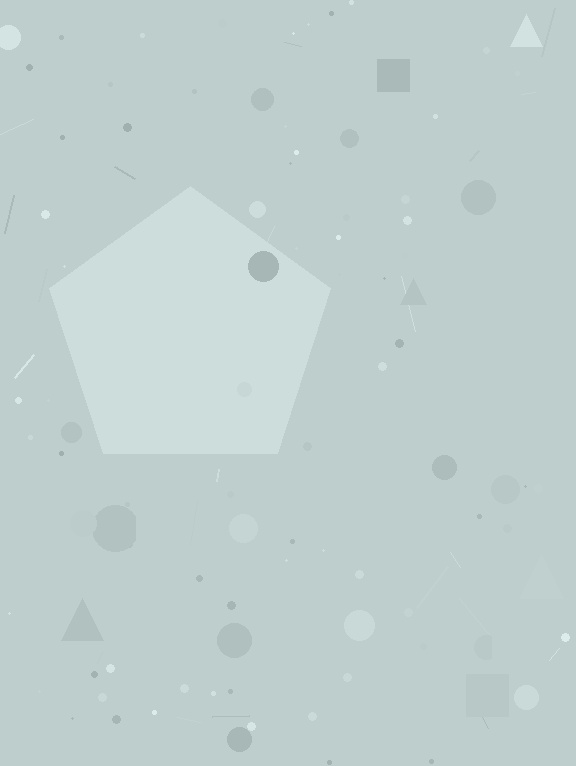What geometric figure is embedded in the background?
A pentagon is embedded in the background.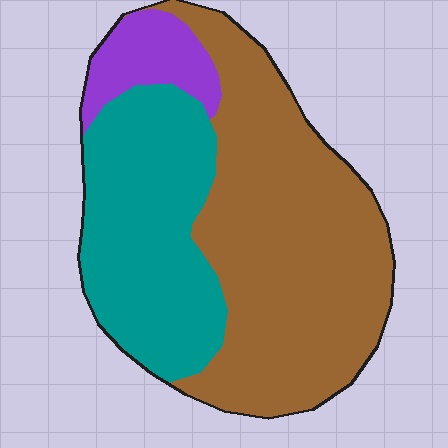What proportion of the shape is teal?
Teal covers roughly 35% of the shape.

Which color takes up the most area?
Brown, at roughly 55%.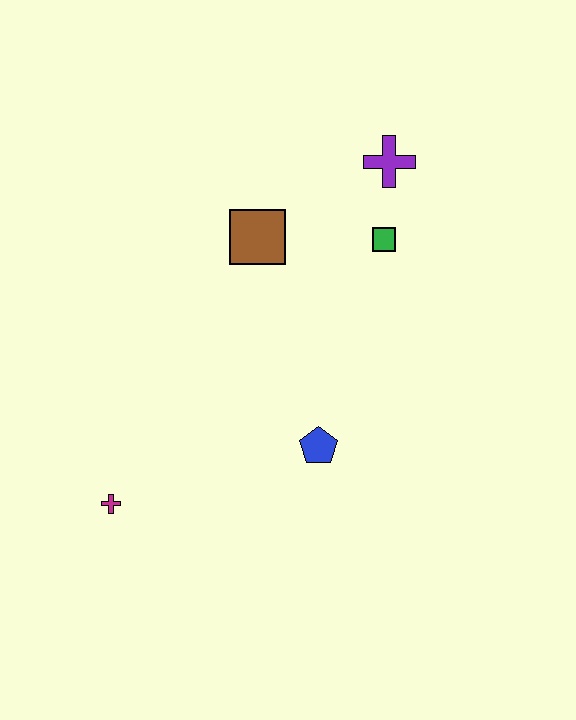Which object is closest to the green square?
The purple cross is closest to the green square.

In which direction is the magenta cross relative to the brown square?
The magenta cross is below the brown square.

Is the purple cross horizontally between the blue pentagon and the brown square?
No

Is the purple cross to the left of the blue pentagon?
No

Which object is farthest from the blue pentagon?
The purple cross is farthest from the blue pentagon.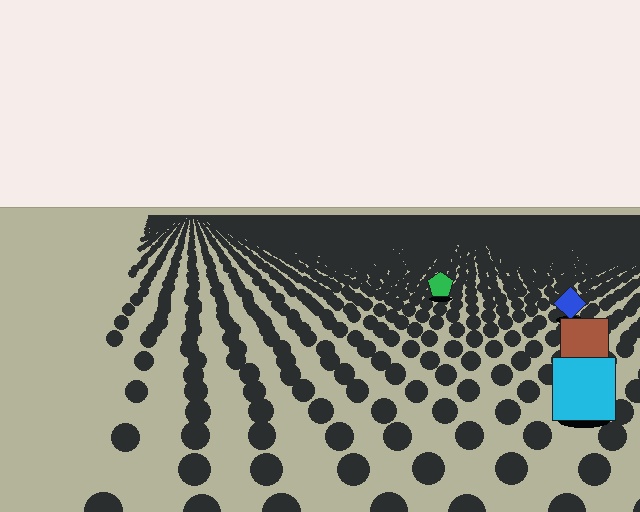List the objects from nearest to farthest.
From nearest to farthest: the cyan square, the brown square, the blue diamond, the green pentagon.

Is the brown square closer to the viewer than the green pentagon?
Yes. The brown square is closer — you can tell from the texture gradient: the ground texture is coarser near it.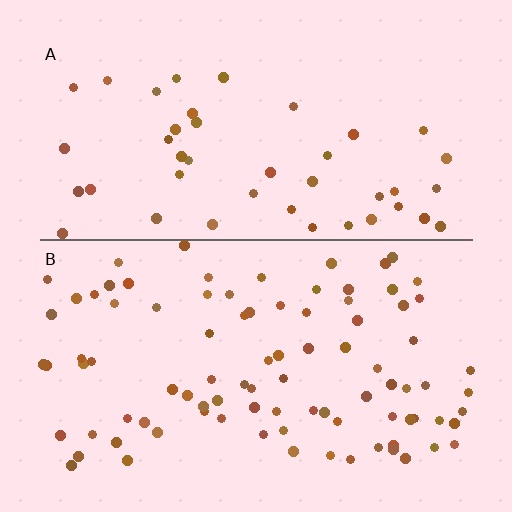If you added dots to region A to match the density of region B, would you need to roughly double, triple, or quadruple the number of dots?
Approximately double.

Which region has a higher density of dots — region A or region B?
B (the bottom).